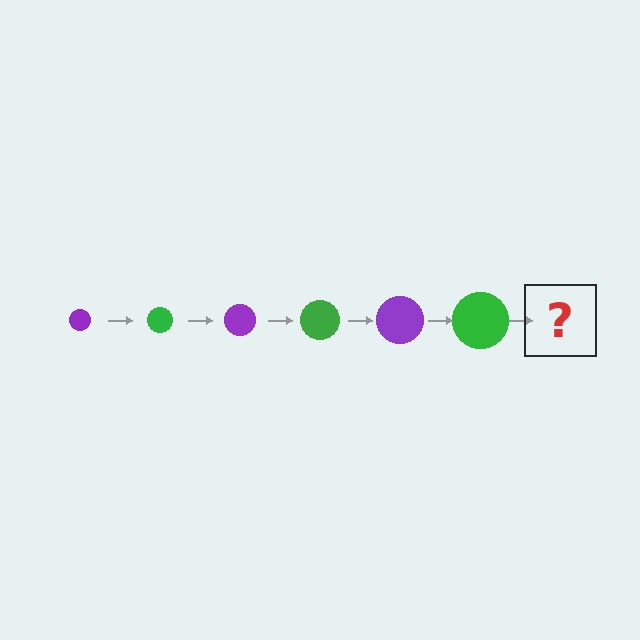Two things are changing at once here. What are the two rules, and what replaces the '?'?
The two rules are that the circle grows larger each step and the color cycles through purple and green. The '?' should be a purple circle, larger than the previous one.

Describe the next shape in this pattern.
It should be a purple circle, larger than the previous one.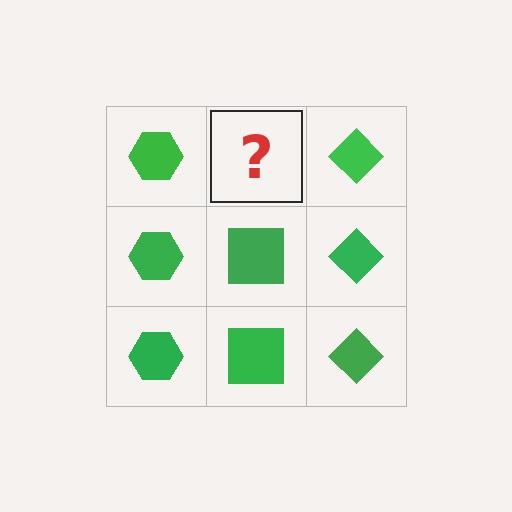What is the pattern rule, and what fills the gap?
The rule is that each column has a consistent shape. The gap should be filled with a green square.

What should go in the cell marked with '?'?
The missing cell should contain a green square.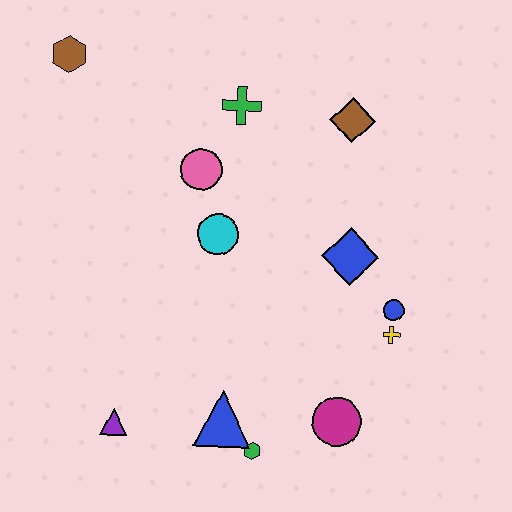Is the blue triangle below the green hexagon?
No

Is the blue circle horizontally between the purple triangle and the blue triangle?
No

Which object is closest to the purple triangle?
The blue triangle is closest to the purple triangle.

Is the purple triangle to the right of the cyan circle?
No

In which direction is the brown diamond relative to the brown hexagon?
The brown diamond is to the right of the brown hexagon.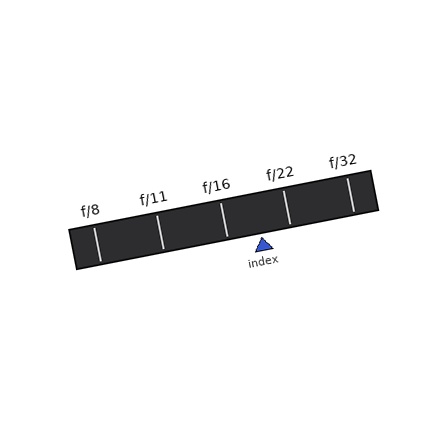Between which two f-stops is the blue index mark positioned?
The index mark is between f/16 and f/22.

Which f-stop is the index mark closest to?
The index mark is closest to f/22.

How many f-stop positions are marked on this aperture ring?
There are 5 f-stop positions marked.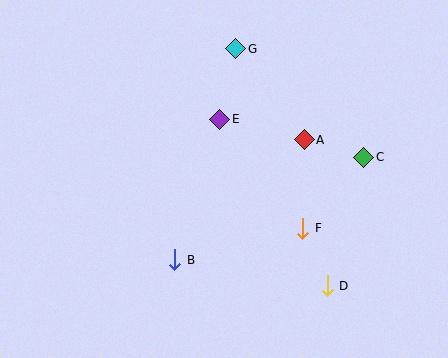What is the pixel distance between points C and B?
The distance between C and B is 215 pixels.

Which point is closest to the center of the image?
Point E at (220, 119) is closest to the center.